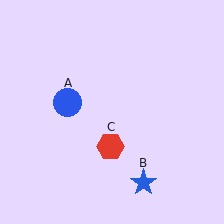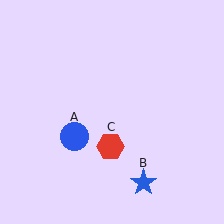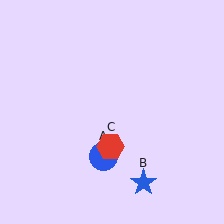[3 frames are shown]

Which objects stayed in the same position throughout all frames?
Blue star (object B) and red hexagon (object C) remained stationary.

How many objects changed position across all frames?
1 object changed position: blue circle (object A).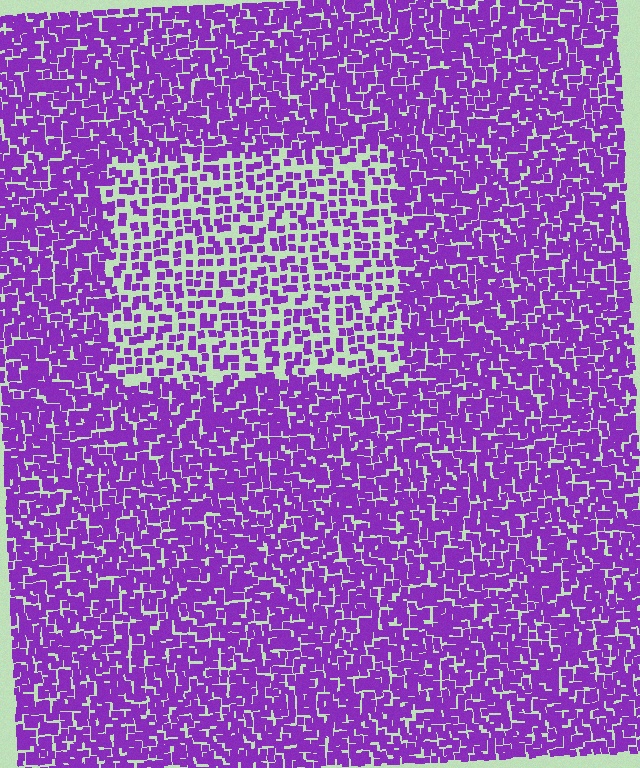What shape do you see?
I see a rectangle.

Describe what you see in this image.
The image contains small purple elements arranged at two different densities. A rectangle-shaped region is visible where the elements are less densely packed than the surrounding area.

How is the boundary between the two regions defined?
The boundary is defined by a change in element density (approximately 2.0x ratio). All elements are the same color, size, and shape.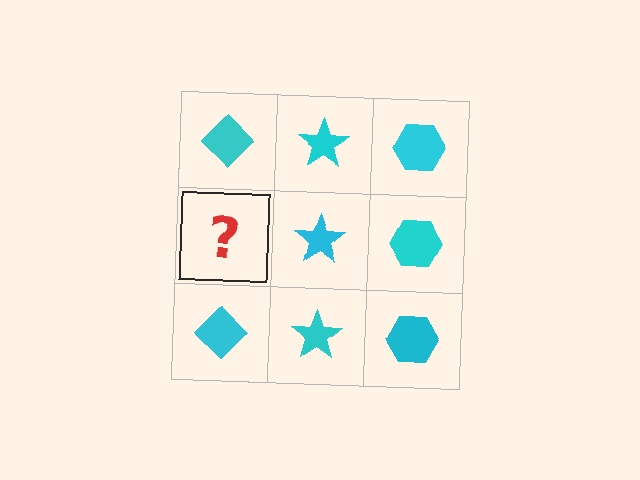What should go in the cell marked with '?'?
The missing cell should contain a cyan diamond.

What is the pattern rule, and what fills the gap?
The rule is that each column has a consistent shape. The gap should be filled with a cyan diamond.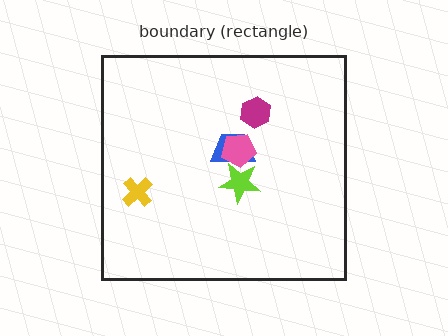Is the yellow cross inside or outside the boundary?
Inside.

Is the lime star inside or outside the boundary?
Inside.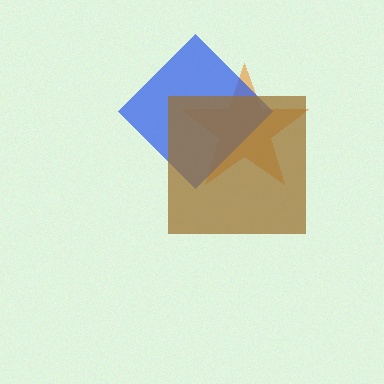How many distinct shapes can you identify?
There are 3 distinct shapes: an orange star, a blue diamond, a brown square.